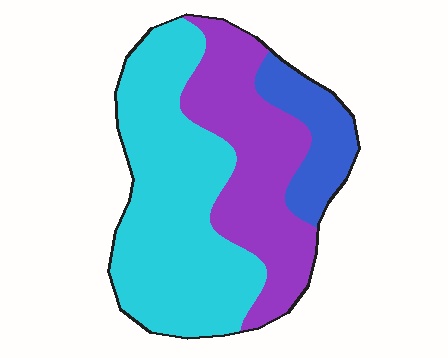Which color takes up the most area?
Cyan, at roughly 50%.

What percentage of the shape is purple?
Purple takes up between a third and a half of the shape.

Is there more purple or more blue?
Purple.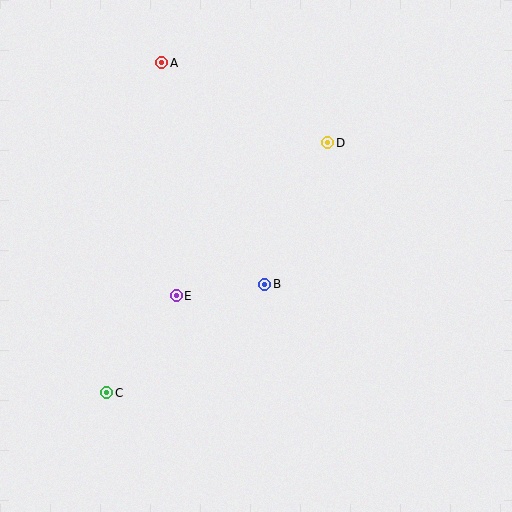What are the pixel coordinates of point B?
Point B is at (265, 284).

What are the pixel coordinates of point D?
Point D is at (328, 143).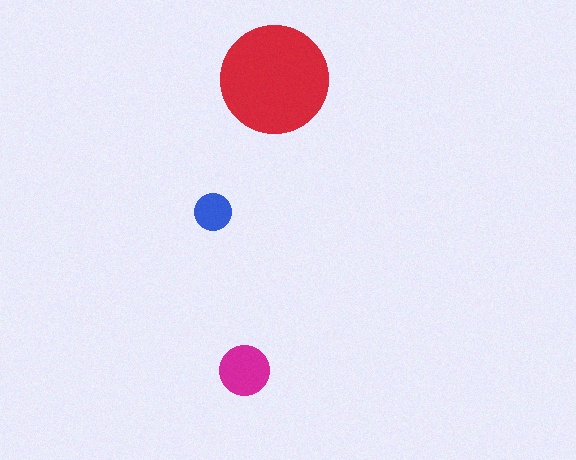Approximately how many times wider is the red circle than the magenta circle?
About 2 times wider.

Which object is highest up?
The red circle is topmost.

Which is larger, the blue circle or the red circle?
The red one.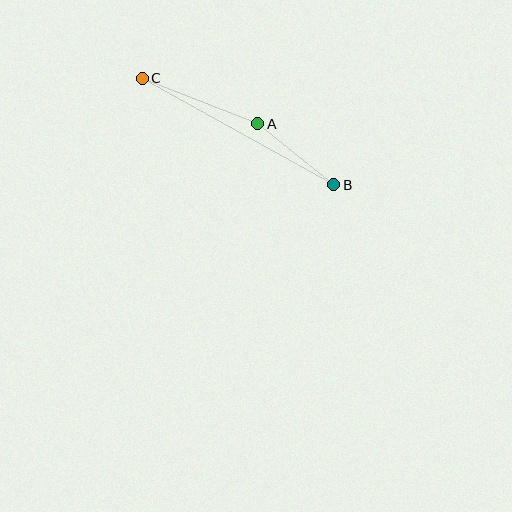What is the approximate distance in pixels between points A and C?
The distance between A and C is approximately 124 pixels.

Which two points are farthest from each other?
Points B and C are farthest from each other.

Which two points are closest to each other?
Points A and B are closest to each other.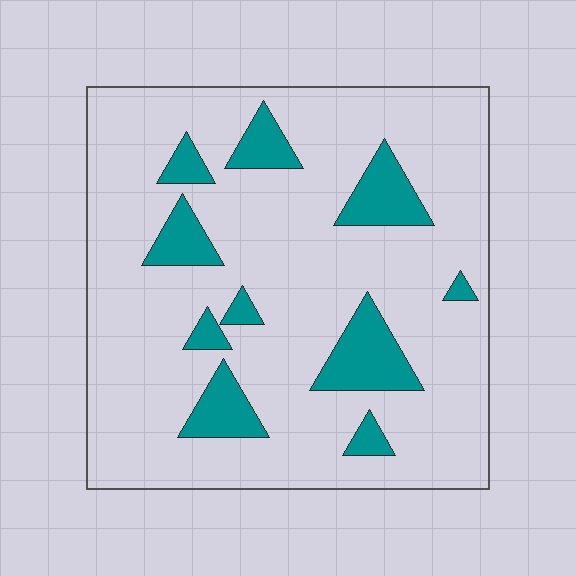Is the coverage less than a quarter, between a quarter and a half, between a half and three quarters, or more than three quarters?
Less than a quarter.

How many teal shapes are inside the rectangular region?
10.